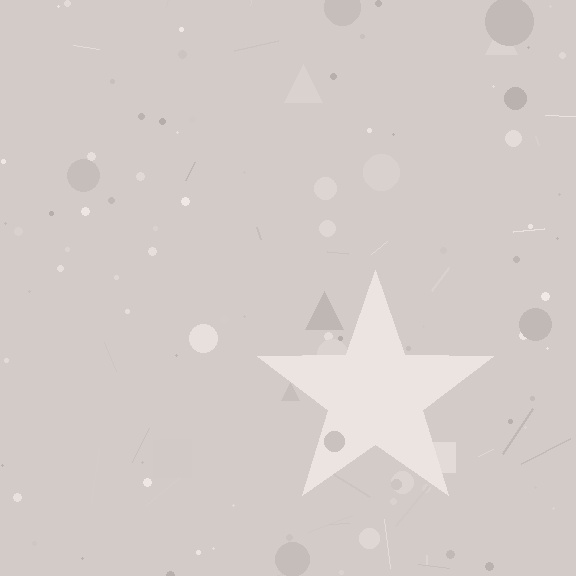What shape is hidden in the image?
A star is hidden in the image.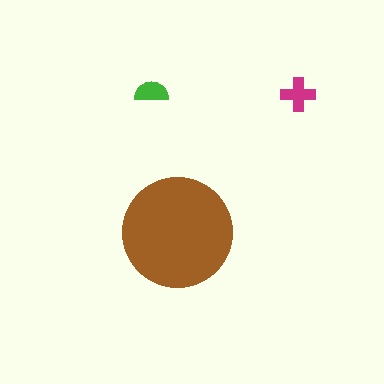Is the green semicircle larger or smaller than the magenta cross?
Smaller.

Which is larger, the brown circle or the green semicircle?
The brown circle.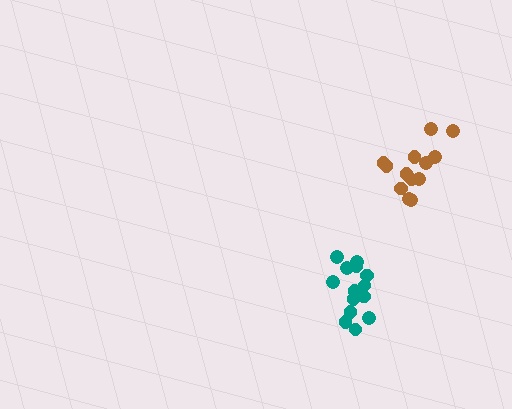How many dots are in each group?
Group 1: 13 dots, Group 2: 15 dots (28 total).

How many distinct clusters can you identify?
There are 2 distinct clusters.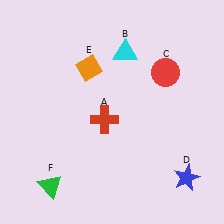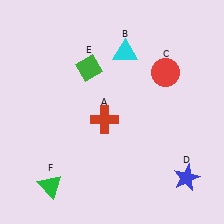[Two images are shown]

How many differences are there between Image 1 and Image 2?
There is 1 difference between the two images.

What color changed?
The diamond (E) changed from orange in Image 1 to green in Image 2.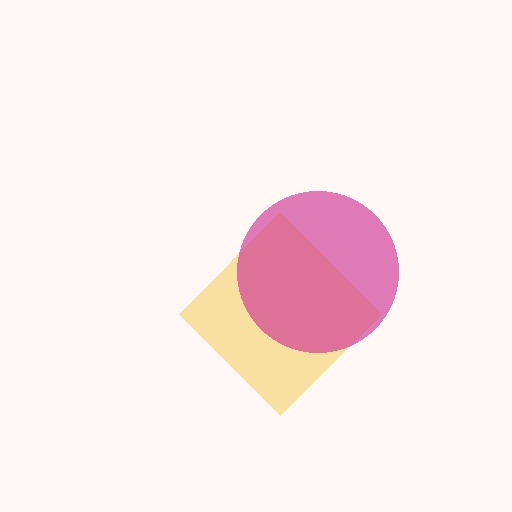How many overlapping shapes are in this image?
There are 2 overlapping shapes in the image.